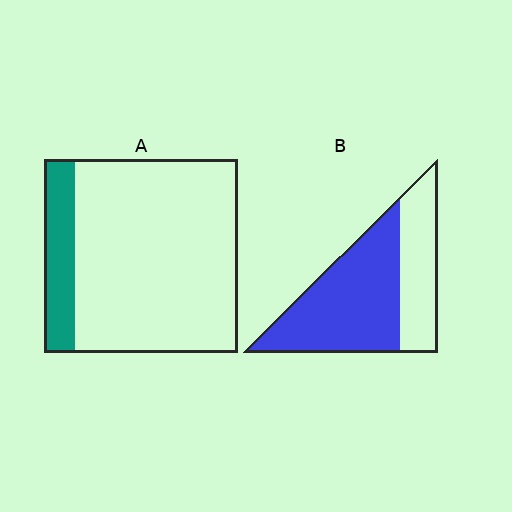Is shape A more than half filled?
No.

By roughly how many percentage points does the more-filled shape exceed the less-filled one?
By roughly 50 percentage points (B over A).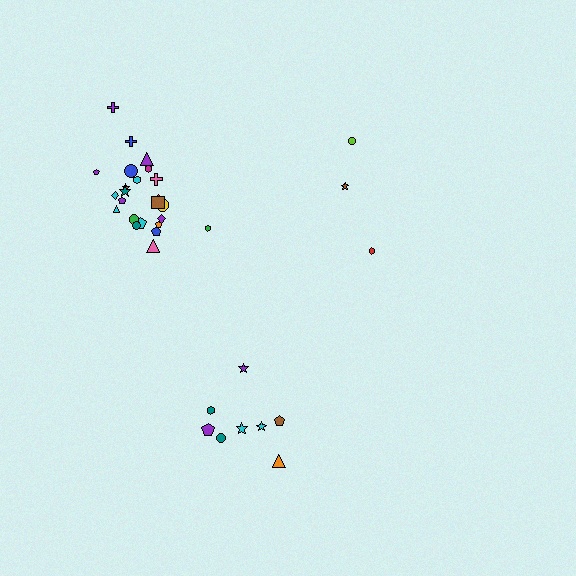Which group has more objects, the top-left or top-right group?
The top-left group.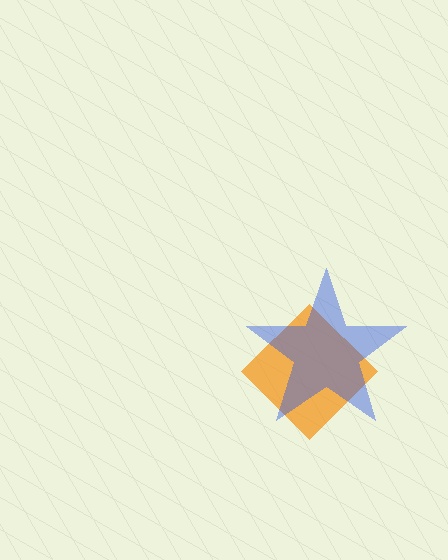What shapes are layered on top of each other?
The layered shapes are: an orange diamond, a blue star.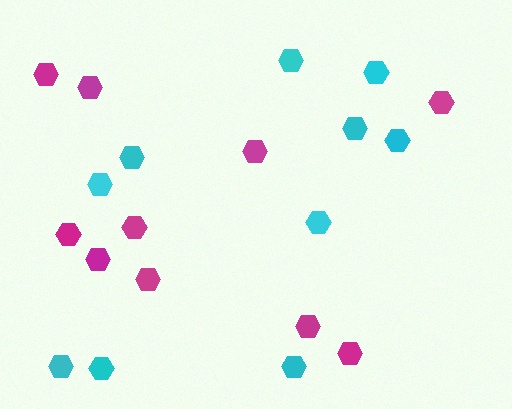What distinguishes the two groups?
There are 2 groups: one group of cyan hexagons (10) and one group of magenta hexagons (10).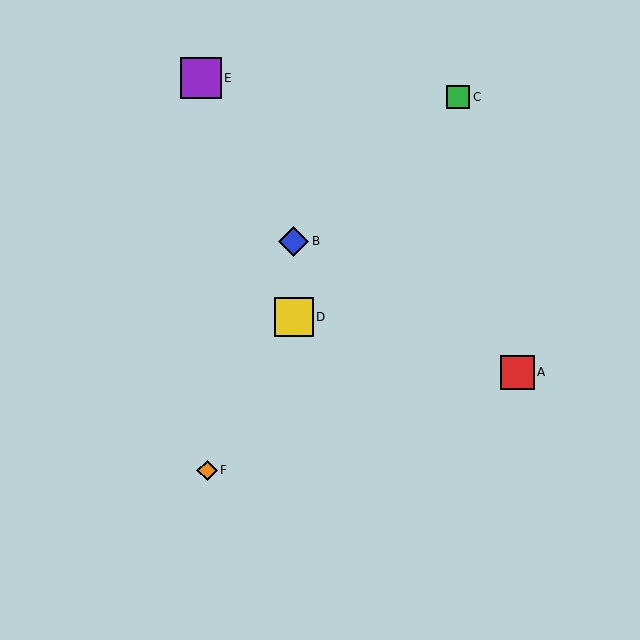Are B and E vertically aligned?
No, B is at x≈294 and E is at x≈201.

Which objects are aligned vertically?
Objects B, D are aligned vertically.